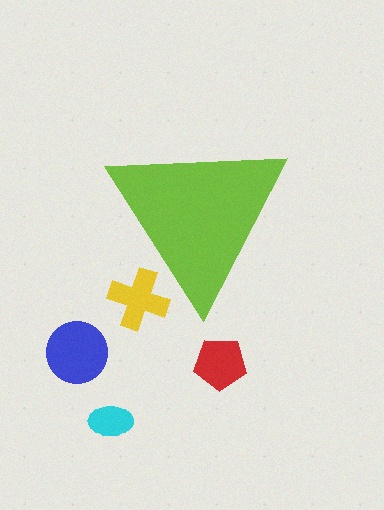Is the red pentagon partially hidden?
No, the red pentagon is fully visible.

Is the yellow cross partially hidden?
Yes, the yellow cross is partially hidden behind the lime triangle.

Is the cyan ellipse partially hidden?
No, the cyan ellipse is fully visible.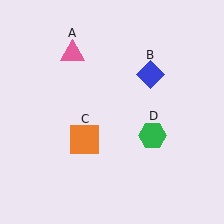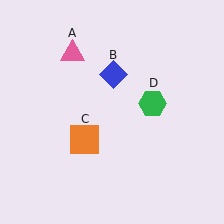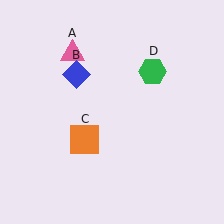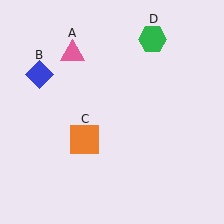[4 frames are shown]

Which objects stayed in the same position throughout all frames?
Pink triangle (object A) and orange square (object C) remained stationary.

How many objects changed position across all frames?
2 objects changed position: blue diamond (object B), green hexagon (object D).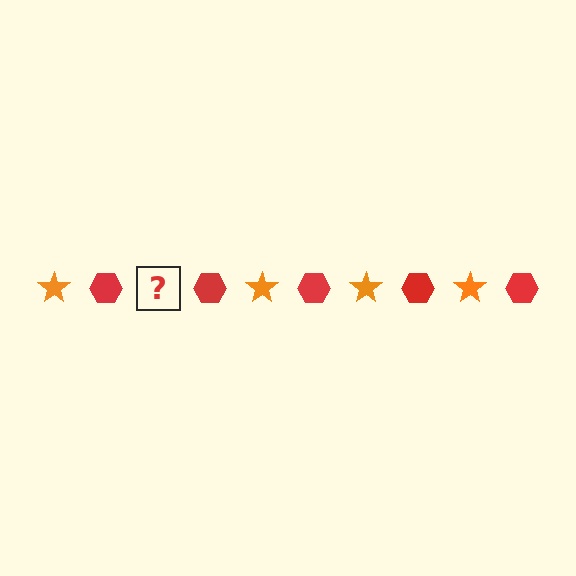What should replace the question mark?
The question mark should be replaced with an orange star.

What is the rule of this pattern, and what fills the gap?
The rule is that the pattern alternates between orange star and red hexagon. The gap should be filled with an orange star.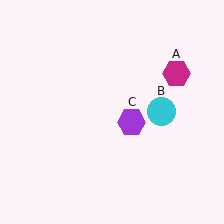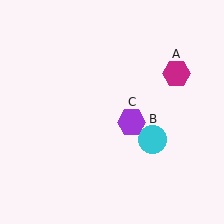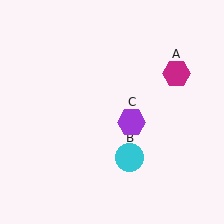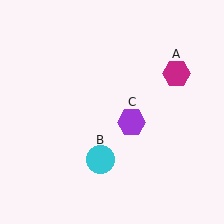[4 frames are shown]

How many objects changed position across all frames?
1 object changed position: cyan circle (object B).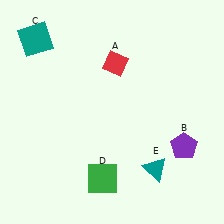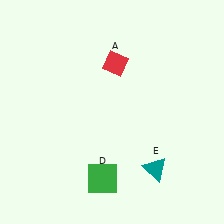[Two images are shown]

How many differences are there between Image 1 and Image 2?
There are 2 differences between the two images.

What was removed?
The teal square (C), the purple pentagon (B) were removed in Image 2.